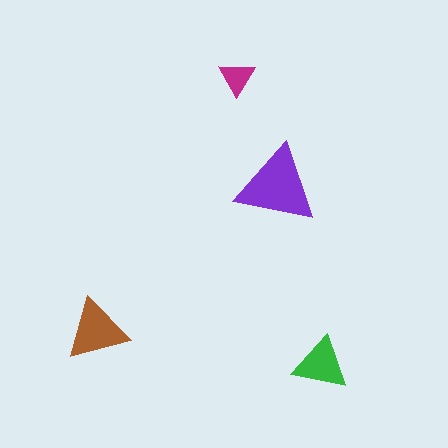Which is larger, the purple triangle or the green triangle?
The purple one.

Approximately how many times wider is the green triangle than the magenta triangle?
About 1.5 times wider.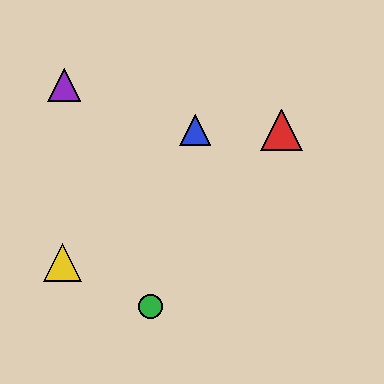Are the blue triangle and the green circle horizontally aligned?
No, the blue triangle is at y≈130 and the green circle is at y≈306.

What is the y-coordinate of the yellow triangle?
The yellow triangle is at y≈263.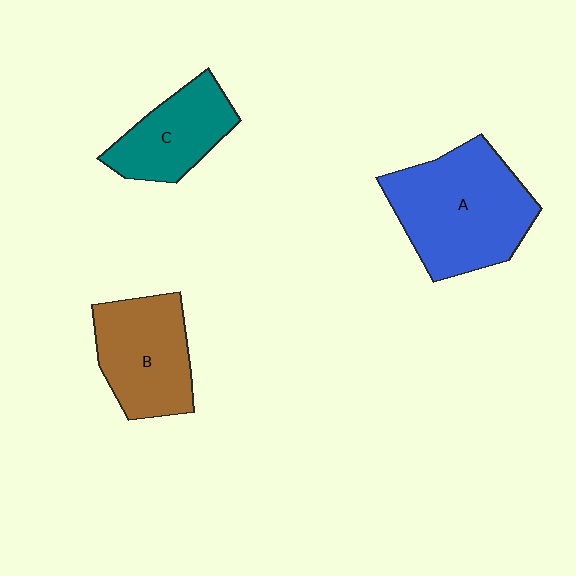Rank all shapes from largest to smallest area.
From largest to smallest: A (blue), B (brown), C (teal).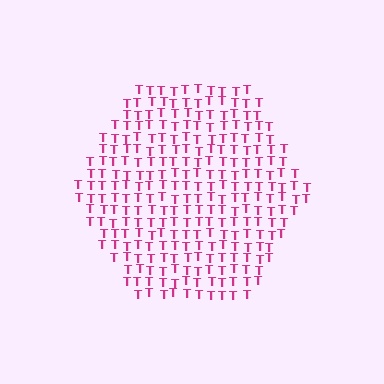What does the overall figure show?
The overall figure shows a hexagon.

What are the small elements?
The small elements are letter T's.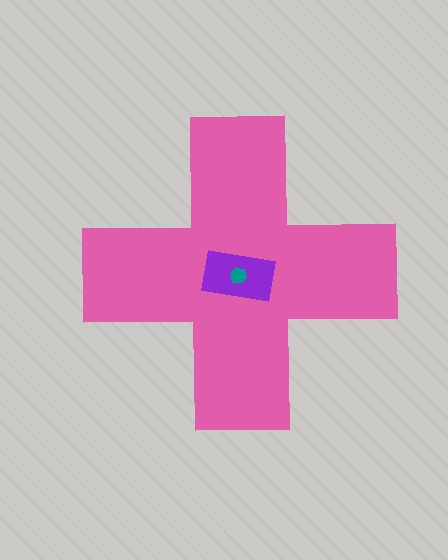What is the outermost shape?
The pink cross.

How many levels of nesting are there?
3.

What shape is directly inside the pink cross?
The purple rectangle.